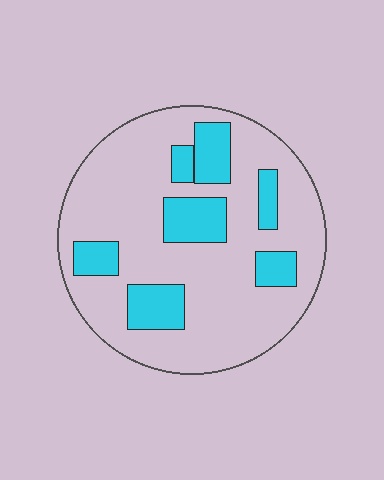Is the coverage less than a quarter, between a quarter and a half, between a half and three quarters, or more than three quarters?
Less than a quarter.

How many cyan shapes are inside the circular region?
7.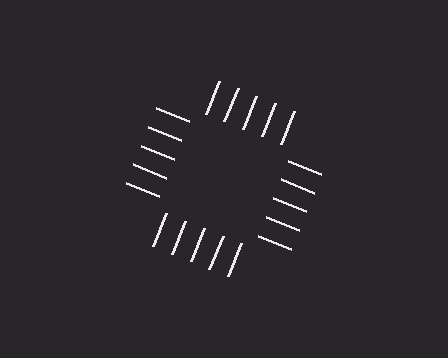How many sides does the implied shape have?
4 sides — the line-ends trace a square.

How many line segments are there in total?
20 — 5 along each of the 4 edges.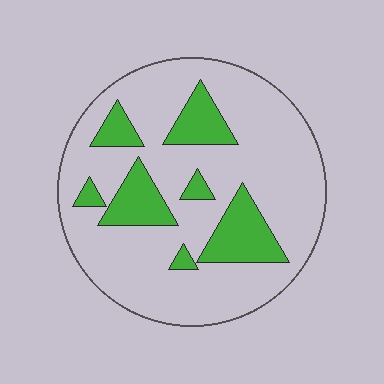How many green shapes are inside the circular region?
7.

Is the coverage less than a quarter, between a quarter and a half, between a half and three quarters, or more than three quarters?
Less than a quarter.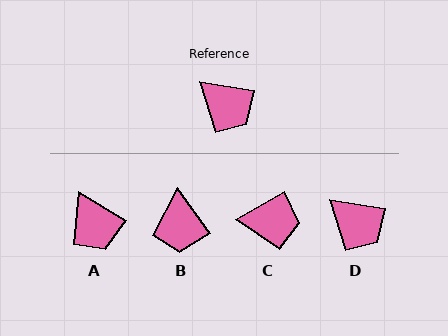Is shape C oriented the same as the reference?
No, it is off by about 38 degrees.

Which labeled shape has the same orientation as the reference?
D.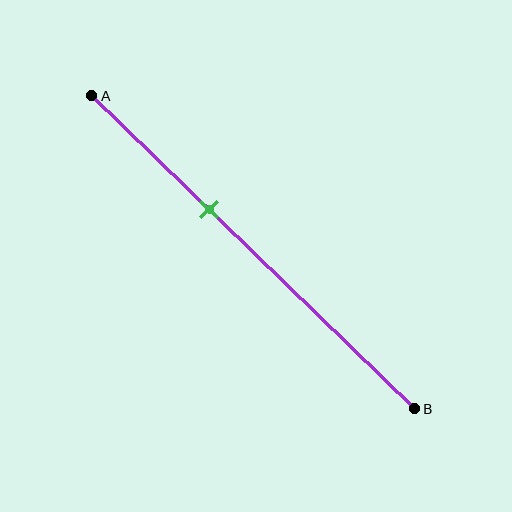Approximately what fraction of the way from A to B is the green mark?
The green mark is approximately 35% of the way from A to B.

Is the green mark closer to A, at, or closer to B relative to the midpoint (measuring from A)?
The green mark is closer to point A than the midpoint of segment AB.